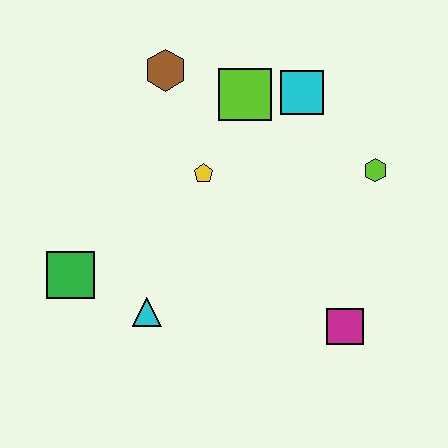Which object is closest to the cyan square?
The lime square is closest to the cyan square.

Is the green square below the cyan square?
Yes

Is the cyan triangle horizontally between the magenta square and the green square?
Yes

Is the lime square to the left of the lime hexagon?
Yes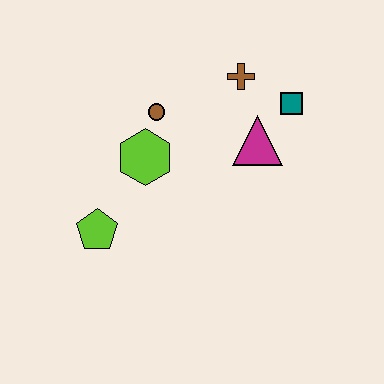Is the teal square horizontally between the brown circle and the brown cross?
No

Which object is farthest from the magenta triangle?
The lime pentagon is farthest from the magenta triangle.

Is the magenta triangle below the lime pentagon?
No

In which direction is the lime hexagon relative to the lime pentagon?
The lime hexagon is above the lime pentagon.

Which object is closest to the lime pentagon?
The lime hexagon is closest to the lime pentagon.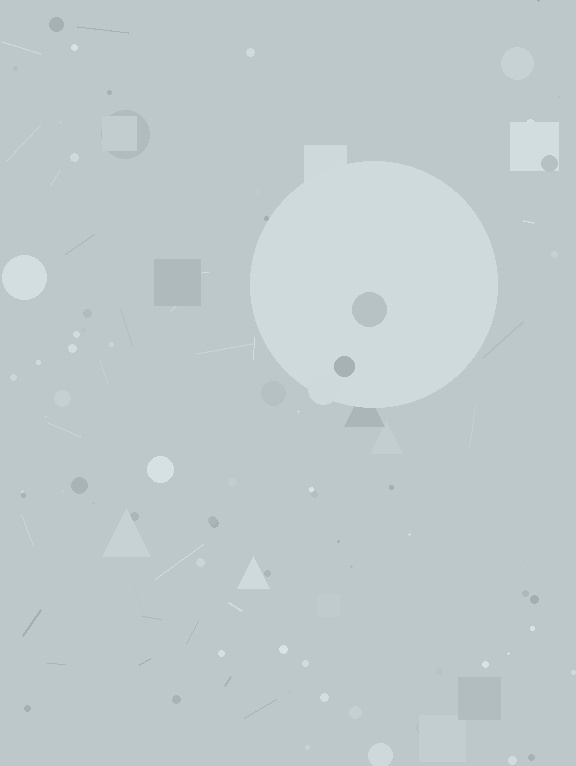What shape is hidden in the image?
A circle is hidden in the image.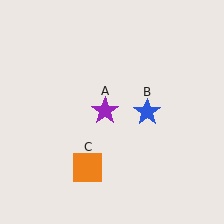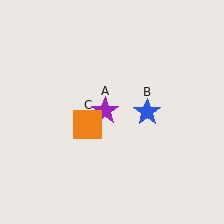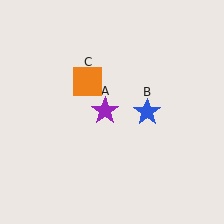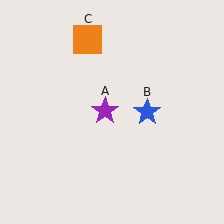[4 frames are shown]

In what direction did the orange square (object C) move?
The orange square (object C) moved up.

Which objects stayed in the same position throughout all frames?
Purple star (object A) and blue star (object B) remained stationary.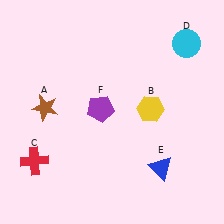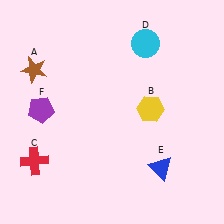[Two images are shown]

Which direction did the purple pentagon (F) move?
The purple pentagon (F) moved left.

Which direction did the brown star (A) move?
The brown star (A) moved up.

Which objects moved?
The objects that moved are: the brown star (A), the cyan circle (D), the purple pentagon (F).